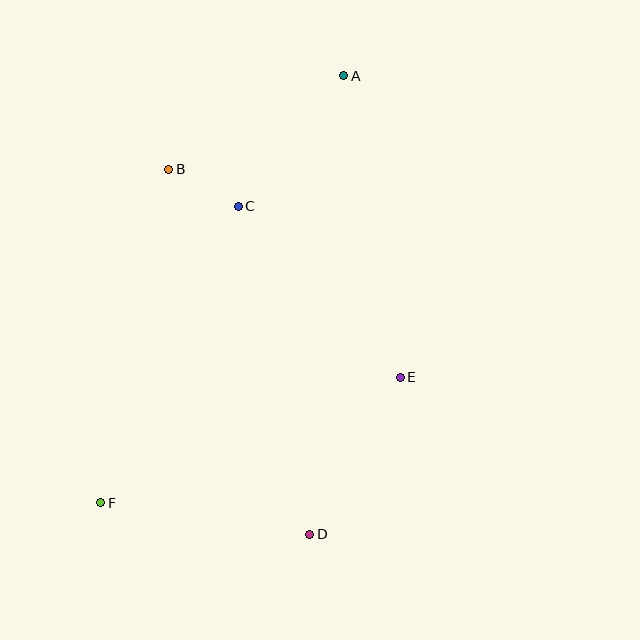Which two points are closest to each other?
Points B and C are closest to each other.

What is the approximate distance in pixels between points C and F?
The distance between C and F is approximately 326 pixels.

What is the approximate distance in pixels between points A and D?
The distance between A and D is approximately 460 pixels.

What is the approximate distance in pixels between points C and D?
The distance between C and D is approximately 336 pixels.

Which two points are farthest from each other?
Points A and F are farthest from each other.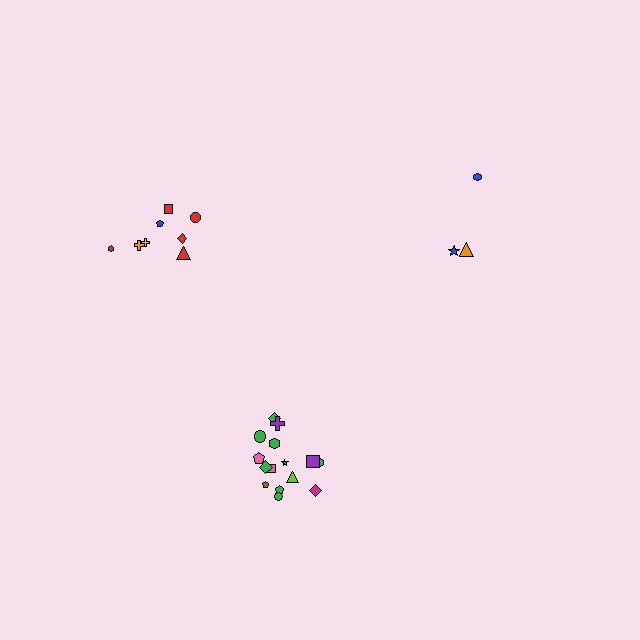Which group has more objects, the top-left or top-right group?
The top-left group.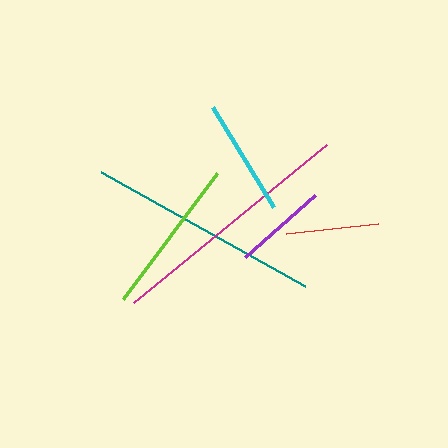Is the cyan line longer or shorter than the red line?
The cyan line is longer than the red line.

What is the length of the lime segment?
The lime segment is approximately 158 pixels long.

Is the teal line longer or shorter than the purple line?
The teal line is longer than the purple line.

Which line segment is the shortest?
The red line is the shortest at approximately 93 pixels.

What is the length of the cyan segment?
The cyan segment is approximately 117 pixels long.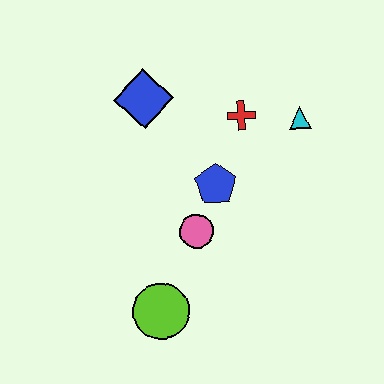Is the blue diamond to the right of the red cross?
No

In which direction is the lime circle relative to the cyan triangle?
The lime circle is below the cyan triangle.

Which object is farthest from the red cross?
The lime circle is farthest from the red cross.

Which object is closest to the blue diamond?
The red cross is closest to the blue diamond.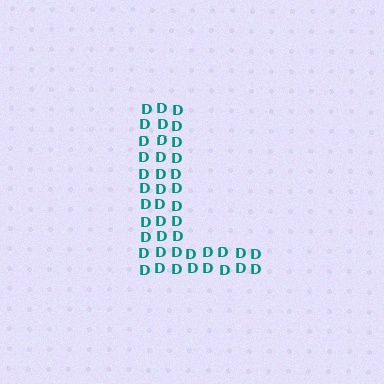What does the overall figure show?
The overall figure shows the letter L.